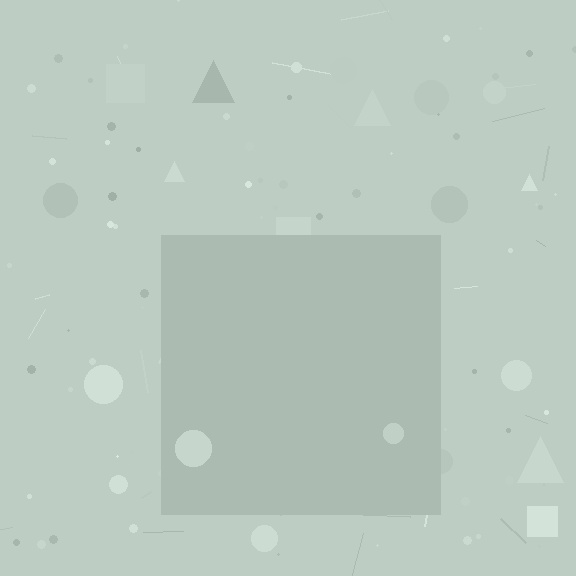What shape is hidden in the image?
A square is hidden in the image.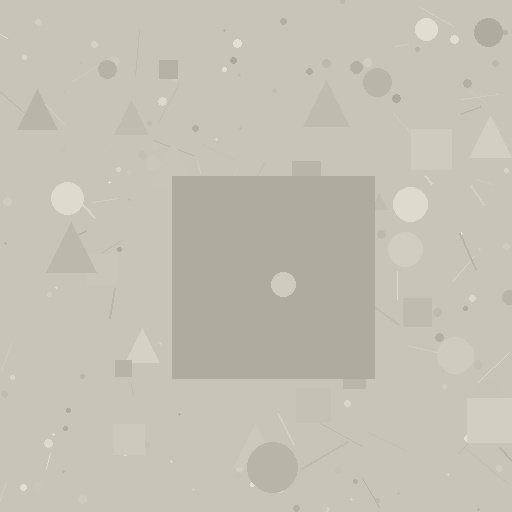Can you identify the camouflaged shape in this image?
The camouflaged shape is a square.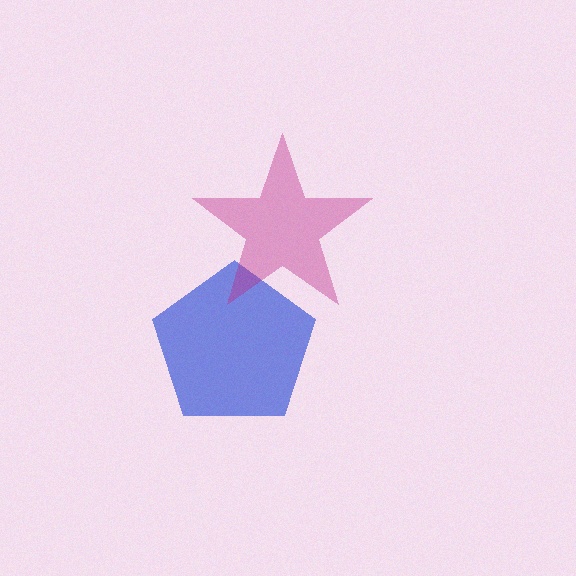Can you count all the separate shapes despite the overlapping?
Yes, there are 2 separate shapes.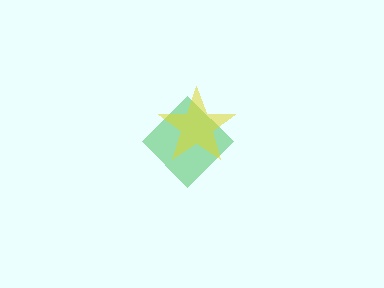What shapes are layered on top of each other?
The layered shapes are: a green diamond, a yellow star.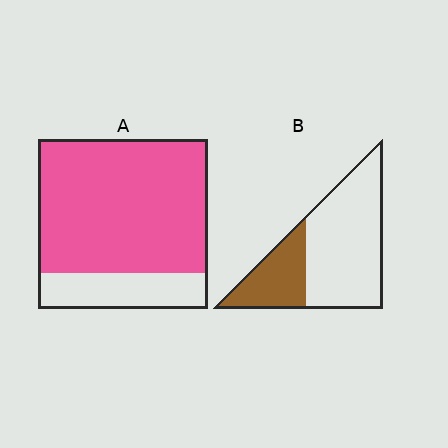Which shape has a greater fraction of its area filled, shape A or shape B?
Shape A.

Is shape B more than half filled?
No.